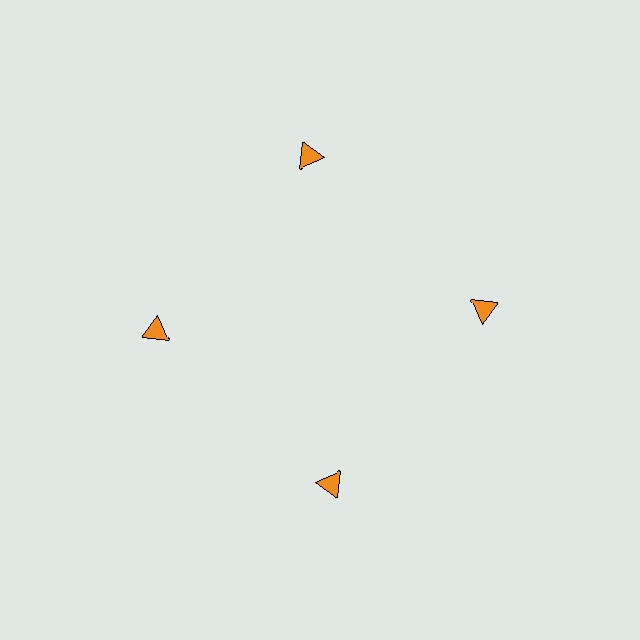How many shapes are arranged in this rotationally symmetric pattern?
There are 4 shapes, arranged in 4 groups of 1.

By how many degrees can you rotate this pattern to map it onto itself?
The pattern maps onto itself every 90 degrees of rotation.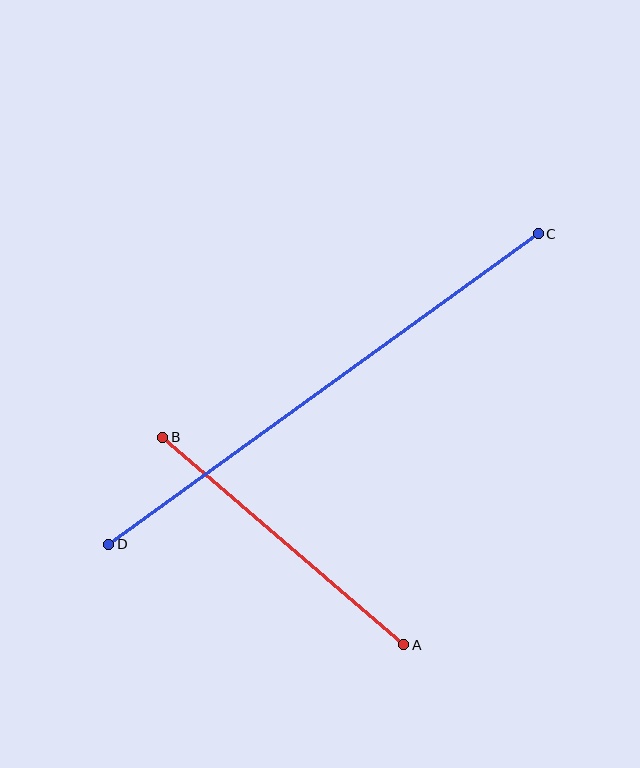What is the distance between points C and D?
The distance is approximately 530 pixels.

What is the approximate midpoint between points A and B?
The midpoint is at approximately (283, 541) pixels.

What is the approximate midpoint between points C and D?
The midpoint is at approximately (323, 389) pixels.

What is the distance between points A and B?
The distance is approximately 318 pixels.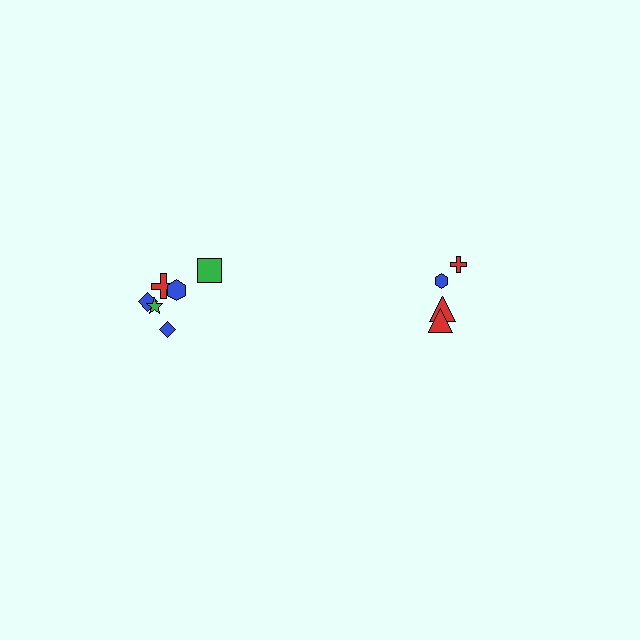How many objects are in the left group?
There are 6 objects.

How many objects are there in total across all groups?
There are 10 objects.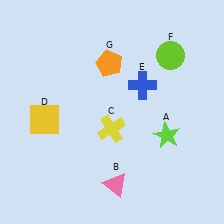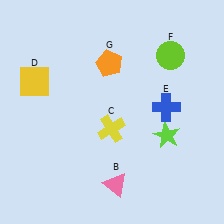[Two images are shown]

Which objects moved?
The objects that moved are: the yellow square (D), the blue cross (E).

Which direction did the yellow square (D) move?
The yellow square (D) moved up.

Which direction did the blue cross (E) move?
The blue cross (E) moved right.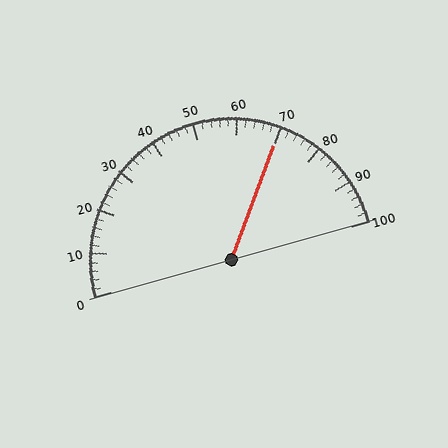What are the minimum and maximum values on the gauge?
The gauge ranges from 0 to 100.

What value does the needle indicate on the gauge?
The needle indicates approximately 70.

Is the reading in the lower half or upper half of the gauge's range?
The reading is in the upper half of the range (0 to 100).